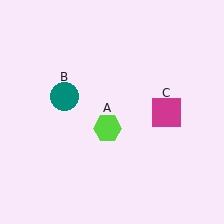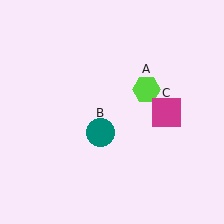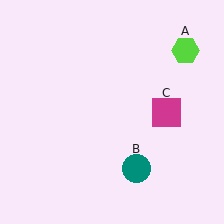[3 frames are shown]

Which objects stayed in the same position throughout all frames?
Magenta square (object C) remained stationary.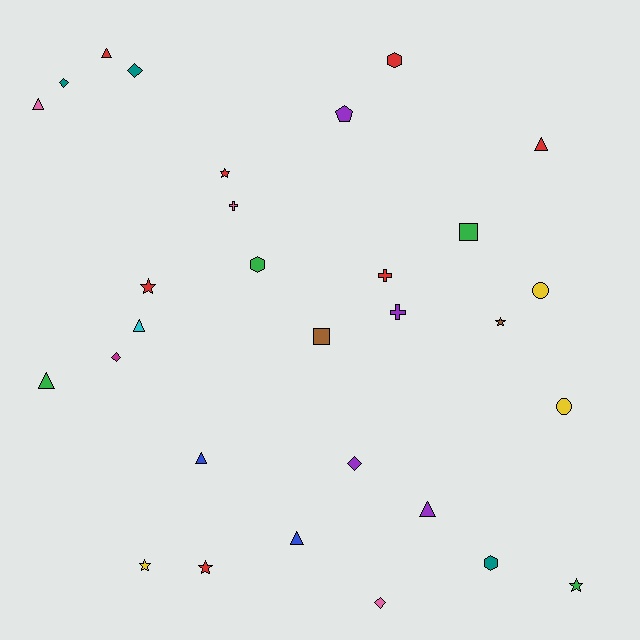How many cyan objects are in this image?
There is 1 cyan object.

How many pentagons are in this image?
There is 1 pentagon.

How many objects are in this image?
There are 30 objects.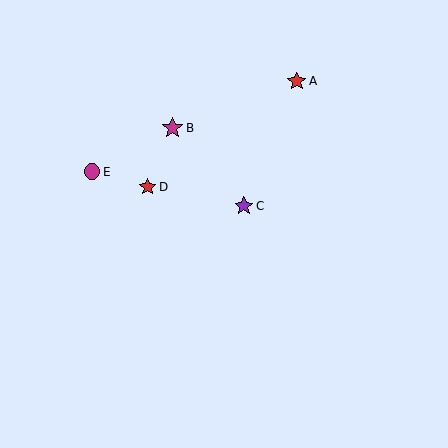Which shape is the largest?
The magenta star (labeled B) is the largest.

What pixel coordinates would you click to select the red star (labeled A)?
Click at (297, 81) to select the red star A.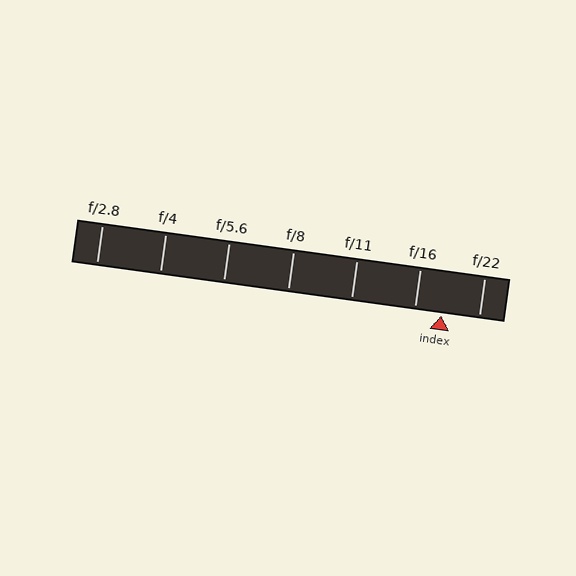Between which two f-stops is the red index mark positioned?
The index mark is between f/16 and f/22.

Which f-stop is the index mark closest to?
The index mark is closest to f/16.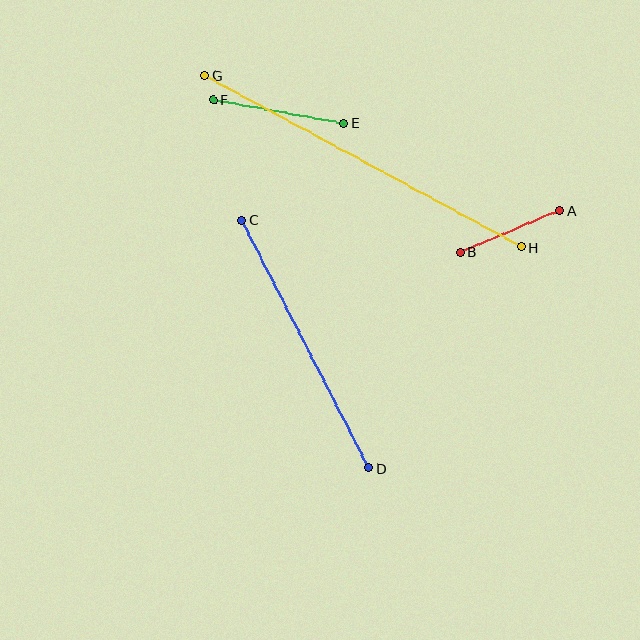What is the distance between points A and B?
The distance is approximately 108 pixels.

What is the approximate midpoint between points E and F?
The midpoint is at approximately (279, 111) pixels.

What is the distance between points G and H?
The distance is approximately 361 pixels.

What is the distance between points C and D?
The distance is approximately 279 pixels.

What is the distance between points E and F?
The distance is approximately 132 pixels.